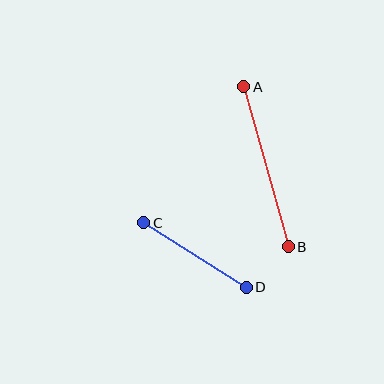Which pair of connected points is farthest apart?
Points A and B are farthest apart.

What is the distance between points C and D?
The distance is approximately 121 pixels.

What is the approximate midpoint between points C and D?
The midpoint is at approximately (195, 255) pixels.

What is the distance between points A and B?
The distance is approximately 166 pixels.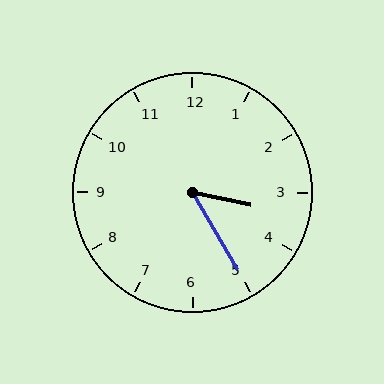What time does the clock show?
3:25.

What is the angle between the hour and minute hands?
Approximately 48 degrees.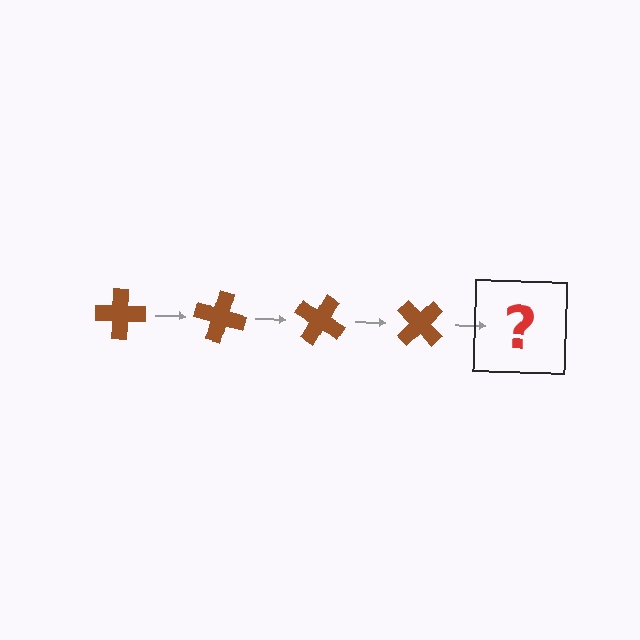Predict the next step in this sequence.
The next step is a brown cross rotated 60 degrees.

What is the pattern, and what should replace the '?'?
The pattern is that the cross rotates 15 degrees each step. The '?' should be a brown cross rotated 60 degrees.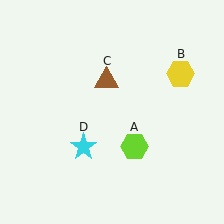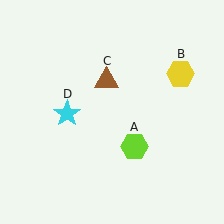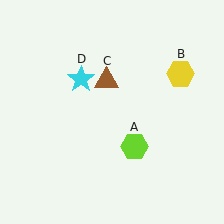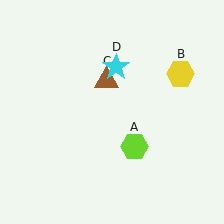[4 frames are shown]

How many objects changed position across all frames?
1 object changed position: cyan star (object D).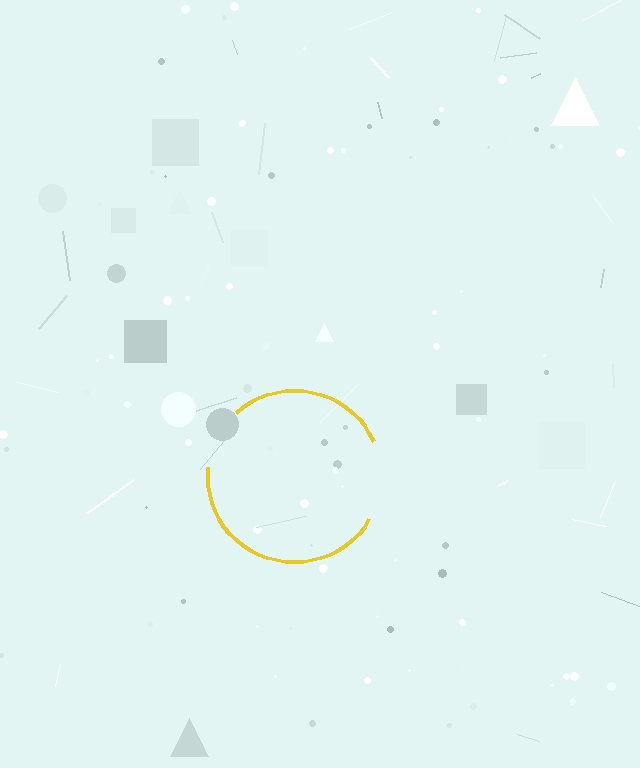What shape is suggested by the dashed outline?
The dashed outline suggests a circle.